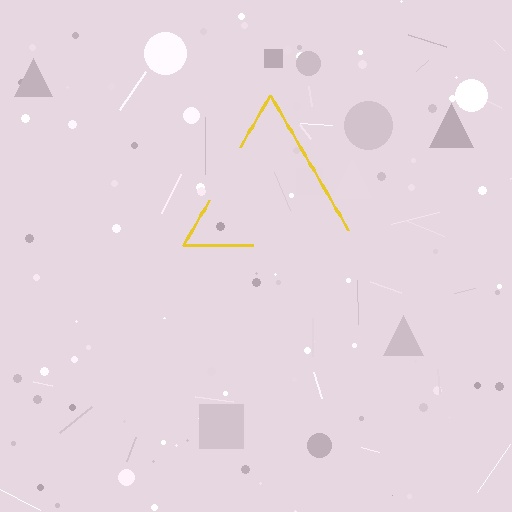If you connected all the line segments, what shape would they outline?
They would outline a triangle.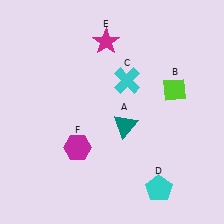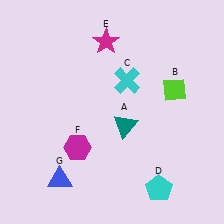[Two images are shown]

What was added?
A blue triangle (G) was added in Image 2.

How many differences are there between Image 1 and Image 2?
There is 1 difference between the two images.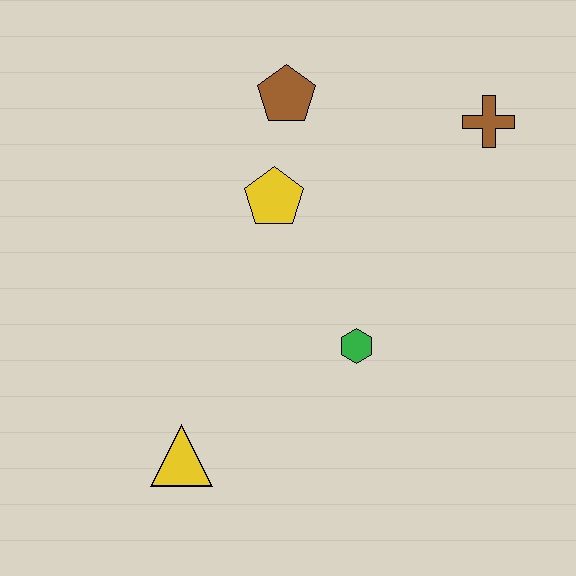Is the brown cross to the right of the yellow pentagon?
Yes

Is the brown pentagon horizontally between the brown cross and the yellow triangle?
Yes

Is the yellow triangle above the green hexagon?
No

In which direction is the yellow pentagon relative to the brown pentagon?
The yellow pentagon is below the brown pentagon.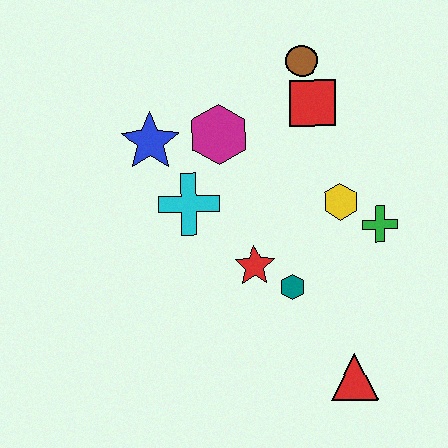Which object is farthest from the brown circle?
The red triangle is farthest from the brown circle.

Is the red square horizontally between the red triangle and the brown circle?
Yes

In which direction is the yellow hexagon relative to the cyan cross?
The yellow hexagon is to the right of the cyan cross.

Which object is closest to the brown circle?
The red square is closest to the brown circle.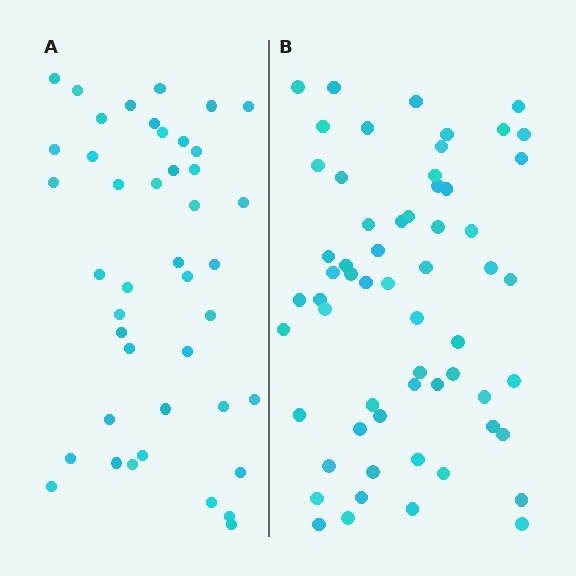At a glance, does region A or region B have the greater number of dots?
Region B (the right region) has more dots.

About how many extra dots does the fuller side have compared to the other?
Region B has approximately 15 more dots than region A.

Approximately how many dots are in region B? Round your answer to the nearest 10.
About 60 dots.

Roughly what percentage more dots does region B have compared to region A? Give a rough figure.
About 40% more.